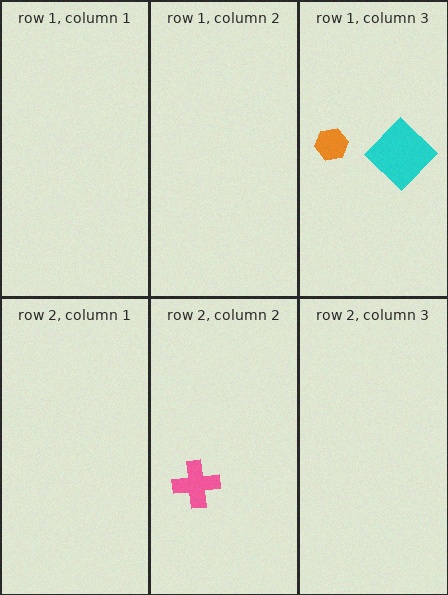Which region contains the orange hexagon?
The row 1, column 3 region.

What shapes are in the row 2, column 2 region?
The pink cross.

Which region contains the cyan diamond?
The row 1, column 3 region.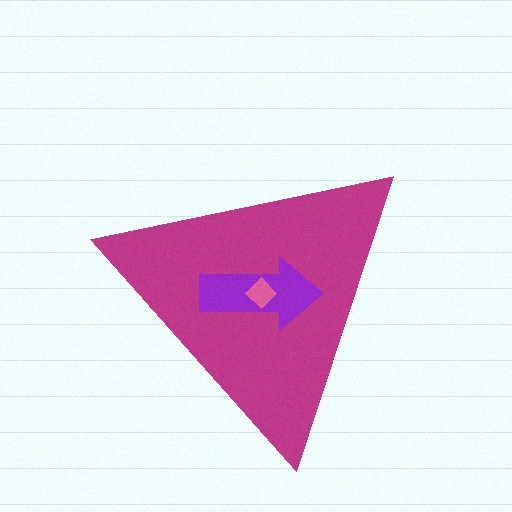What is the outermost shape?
The magenta triangle.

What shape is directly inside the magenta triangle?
The purple arrow.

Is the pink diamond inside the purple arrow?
Yes.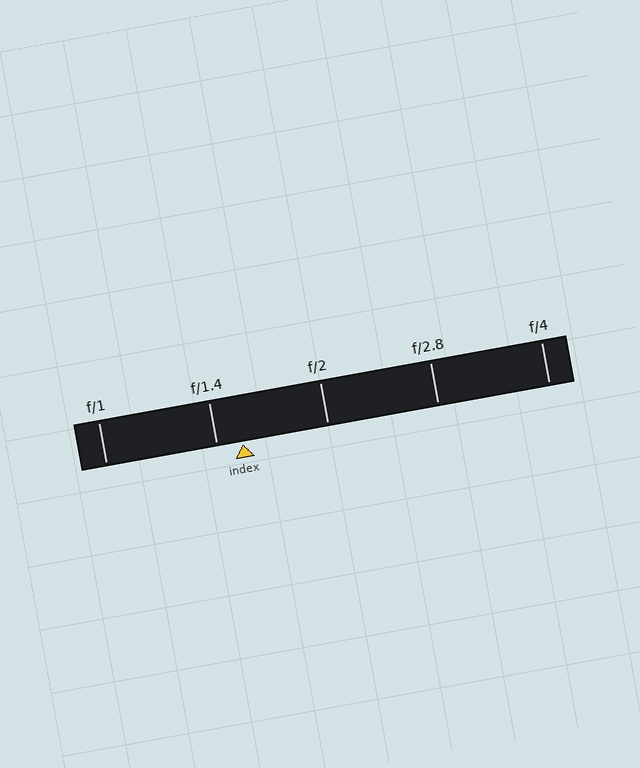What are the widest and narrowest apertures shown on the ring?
The widest aperture shown is f/1 and the narrowest is f/4.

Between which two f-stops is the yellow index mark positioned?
The index mark is between f/1.4 and f/2.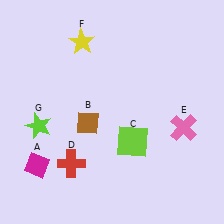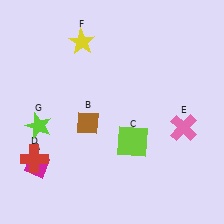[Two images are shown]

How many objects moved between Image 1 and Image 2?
1 object moved between the two images.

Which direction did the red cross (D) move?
The red cross (D) moved left.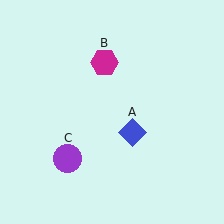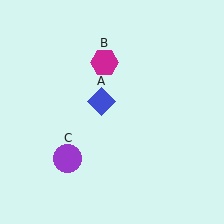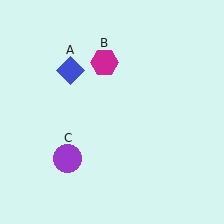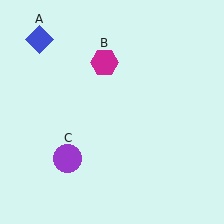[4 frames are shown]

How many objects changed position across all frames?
1 object changed position: blue diamond (object A).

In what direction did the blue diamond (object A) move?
The blue diamond (object A) moved up and to the left.